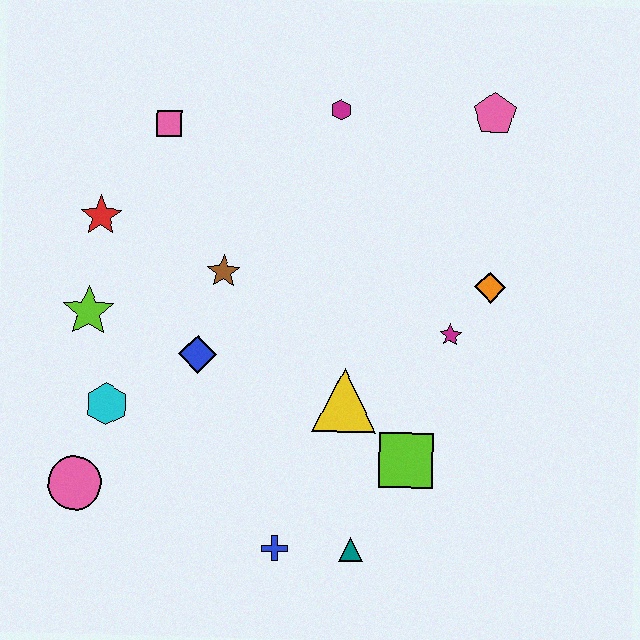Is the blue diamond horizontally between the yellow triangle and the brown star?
No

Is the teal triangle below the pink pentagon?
Yes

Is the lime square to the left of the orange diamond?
Yes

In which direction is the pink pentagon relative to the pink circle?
The pink pentagon is to the right of the pink circle.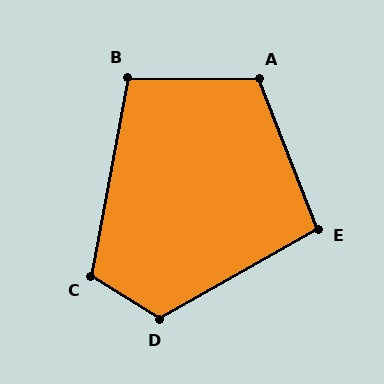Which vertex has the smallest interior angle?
E, at approximately 98 degrees.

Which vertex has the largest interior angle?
D, at approximately 118 degrees.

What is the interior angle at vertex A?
Approximately 112 degrees (obtuse).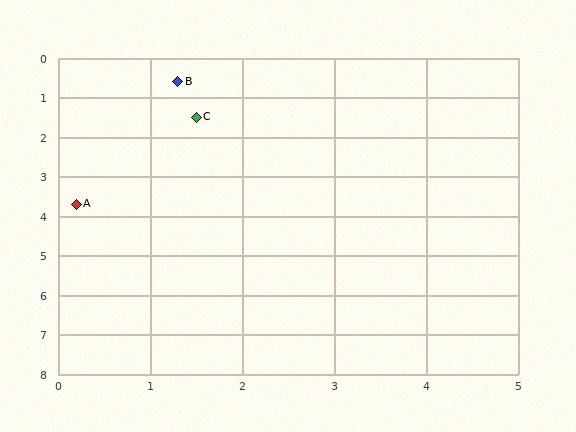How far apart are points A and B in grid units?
Points A and B are about 3.3 grid units apart.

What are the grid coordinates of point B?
Point B is at approximately (1.3, 0.6).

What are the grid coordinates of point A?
Point A is at approximately (0.2, 3.7).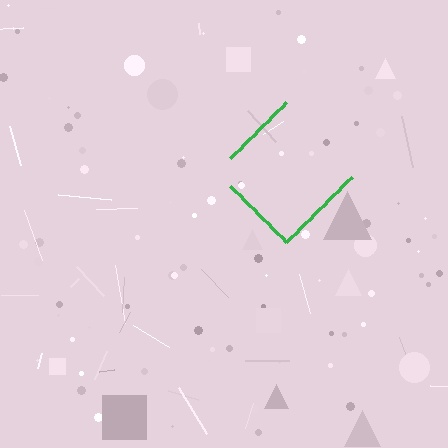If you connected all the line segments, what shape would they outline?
They would outline a diamond.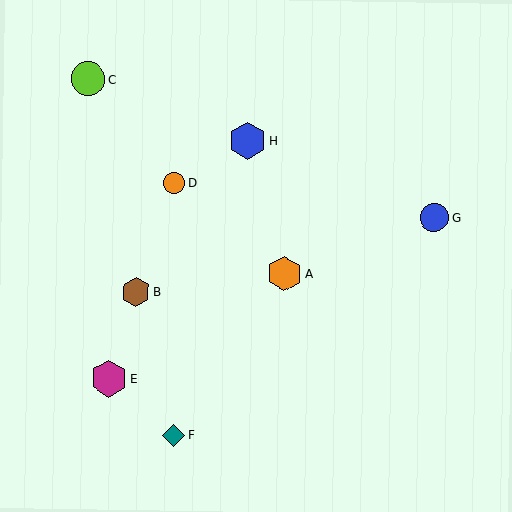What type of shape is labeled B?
Shape B is a brown hexagon.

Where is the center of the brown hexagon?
The center of the brown hexagon is at (136, 292).